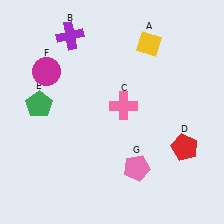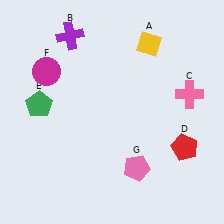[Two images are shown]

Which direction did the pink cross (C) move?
The pink cross (C) moved right.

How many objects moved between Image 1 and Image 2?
1 object moved between the two images.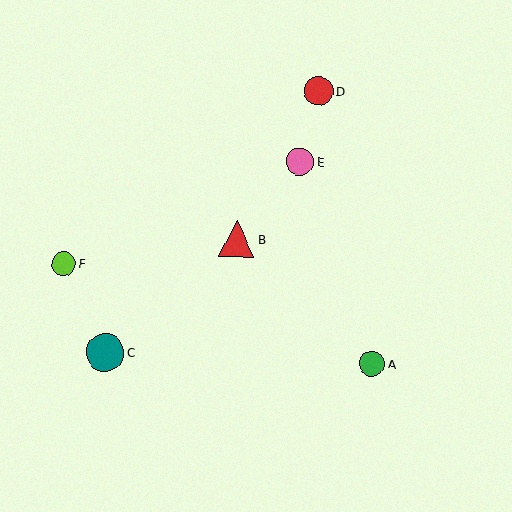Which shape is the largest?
The teal circle (labeled C) is the largest.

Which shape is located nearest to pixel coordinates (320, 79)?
The red circle (labeled D) at (319, 91) is nearest to that location.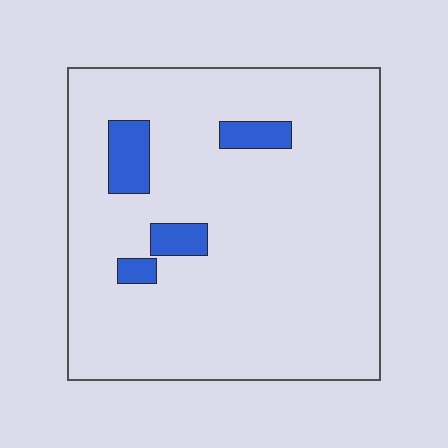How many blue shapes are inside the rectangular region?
4.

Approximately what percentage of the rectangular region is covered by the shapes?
Approximately 10%.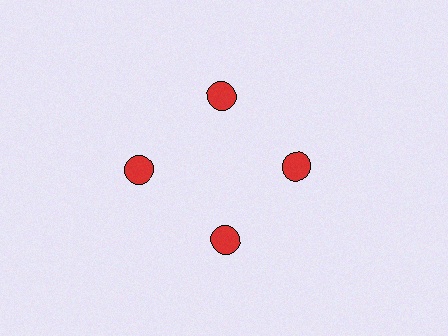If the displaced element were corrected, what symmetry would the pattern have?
It would have 4-fold rotational symmetry — the pattern would map onto itself every 90 degrees.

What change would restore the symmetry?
The symmetry would be restored by moving it inward, back onto the ring so that all 4 circles sit at equal angles and equal distance from the center.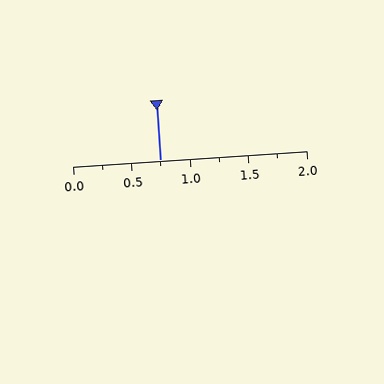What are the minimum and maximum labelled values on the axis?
The axis runs from 0.0 to 2.0.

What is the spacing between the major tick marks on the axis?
The major ticks are spaced 0.5 apart.